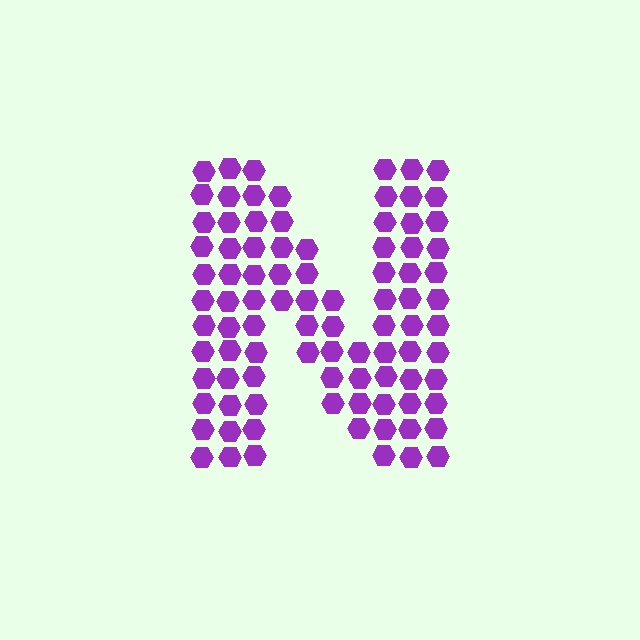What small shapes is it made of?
It is made of small hexagons.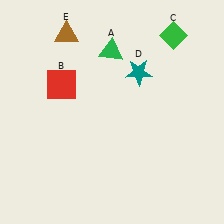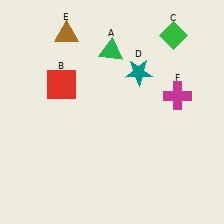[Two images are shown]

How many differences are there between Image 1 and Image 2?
There is 1 difference between the two images.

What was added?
A magenta cross (F) was added in Image 2.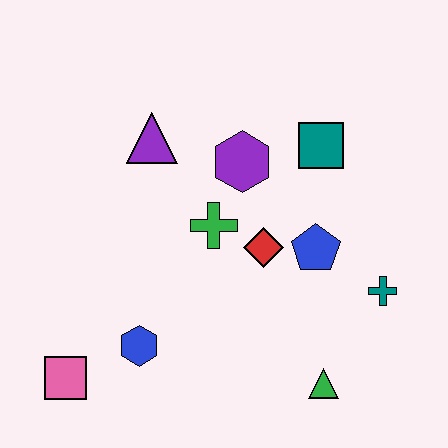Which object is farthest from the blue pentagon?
The pink square is farthest from the blue pentagon.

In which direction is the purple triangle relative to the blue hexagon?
The purple triangle is above the blue hexagon.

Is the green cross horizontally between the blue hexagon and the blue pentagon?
Yes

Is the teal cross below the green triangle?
No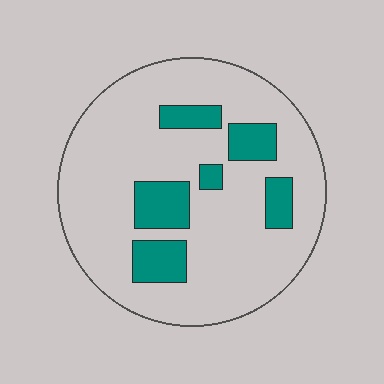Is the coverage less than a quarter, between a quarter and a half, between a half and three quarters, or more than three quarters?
Less than a quarter.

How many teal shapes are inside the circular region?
6.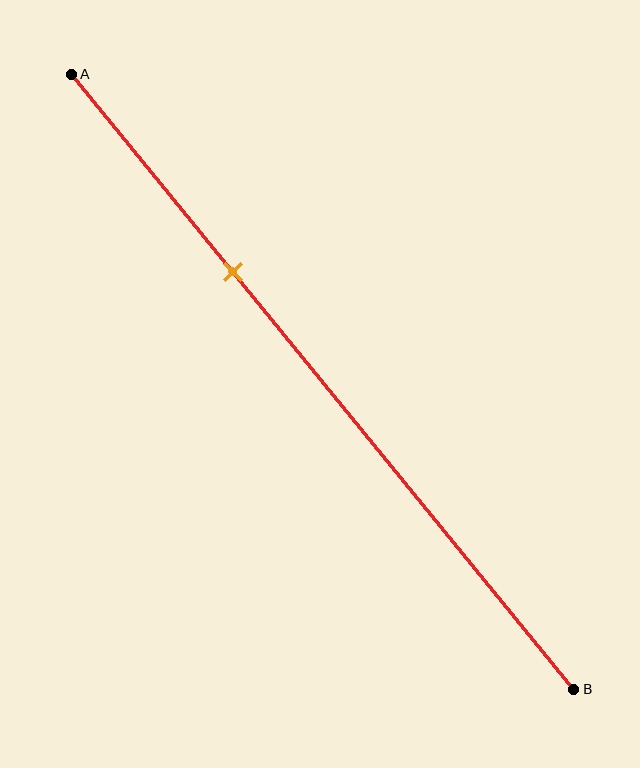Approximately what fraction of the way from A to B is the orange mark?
The orange mark is approximately 30% of the way from A to B.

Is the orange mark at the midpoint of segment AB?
No, the mark is at about 30% from A, not at the 50% midpoint.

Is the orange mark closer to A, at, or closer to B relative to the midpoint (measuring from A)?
The orange mark is closer to point A than the midpoint of segment AB.